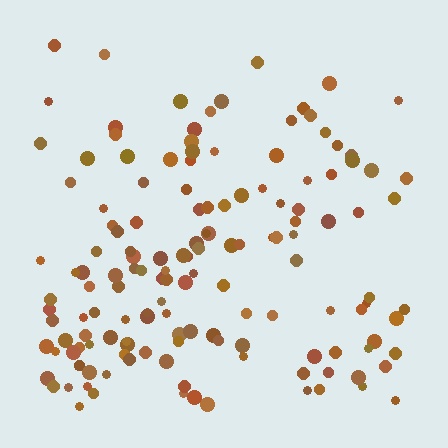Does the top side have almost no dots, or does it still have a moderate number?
Still a moderate number, just noticeably fewer than the bottom.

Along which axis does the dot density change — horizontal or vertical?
Vertical.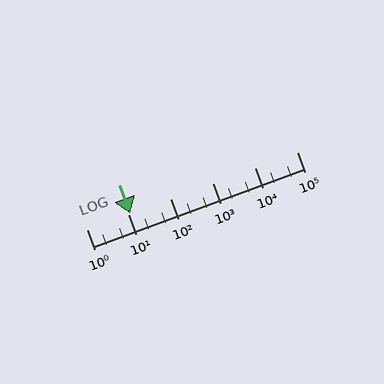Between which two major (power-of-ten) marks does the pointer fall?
The pointer is between 10 and 100.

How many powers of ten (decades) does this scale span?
The scale spans 5 decades, from 1 to 100000.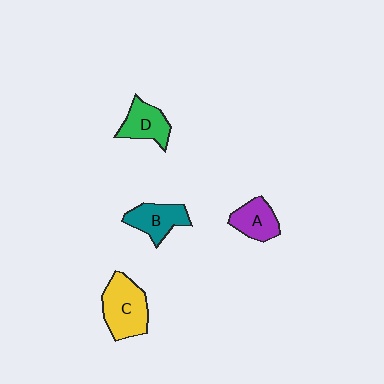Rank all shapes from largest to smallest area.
From largest to smallest: C (yellow), B (teal), D (green), A (purple).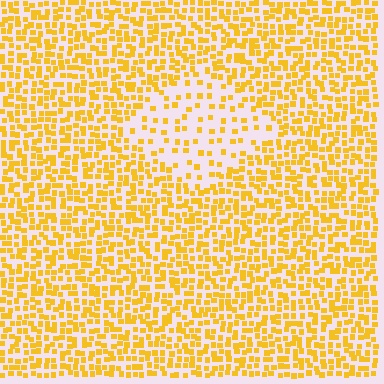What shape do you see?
I see a diamond.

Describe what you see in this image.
The image contains small yellow elements arranged at two different densities. A diamond-shaped region is visible where the elements are less densely packed than the surrounding area.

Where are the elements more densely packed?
The elements are more densely packed outside the diamond boundary.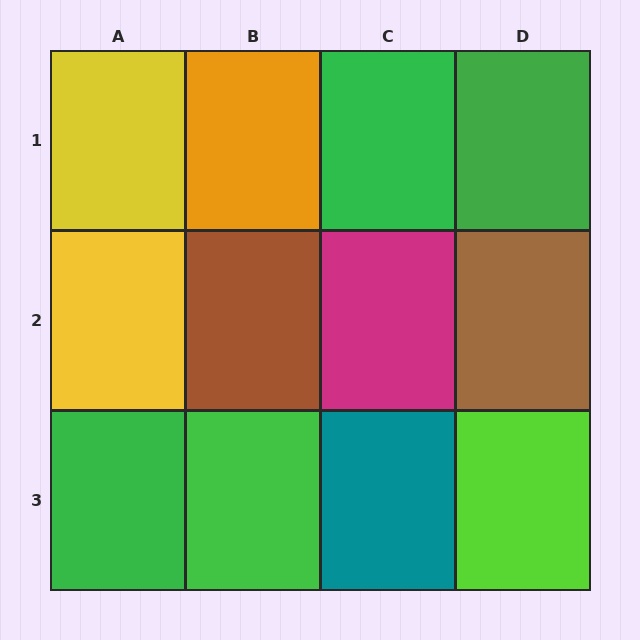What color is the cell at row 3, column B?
Green.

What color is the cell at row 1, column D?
Green.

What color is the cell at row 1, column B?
Orange.